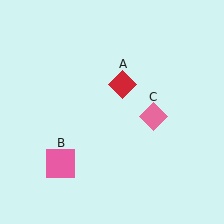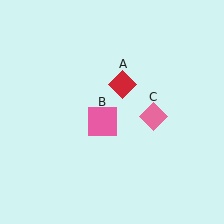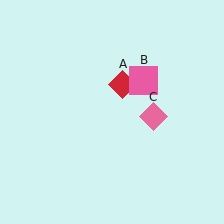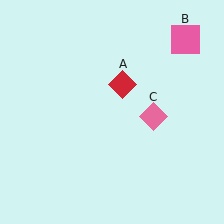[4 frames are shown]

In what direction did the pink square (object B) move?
The pink square (object B) moved up and to the right.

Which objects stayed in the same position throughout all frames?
Red diamond (object A) and pink diamond (object C) remained stationary.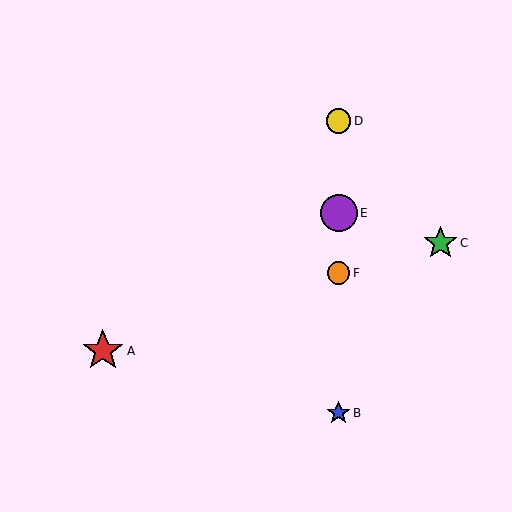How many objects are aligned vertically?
4 objects (B, D, E, F) are aligned vertically.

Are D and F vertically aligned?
Yes, both are at x≈339.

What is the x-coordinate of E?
Object E is at x≈339.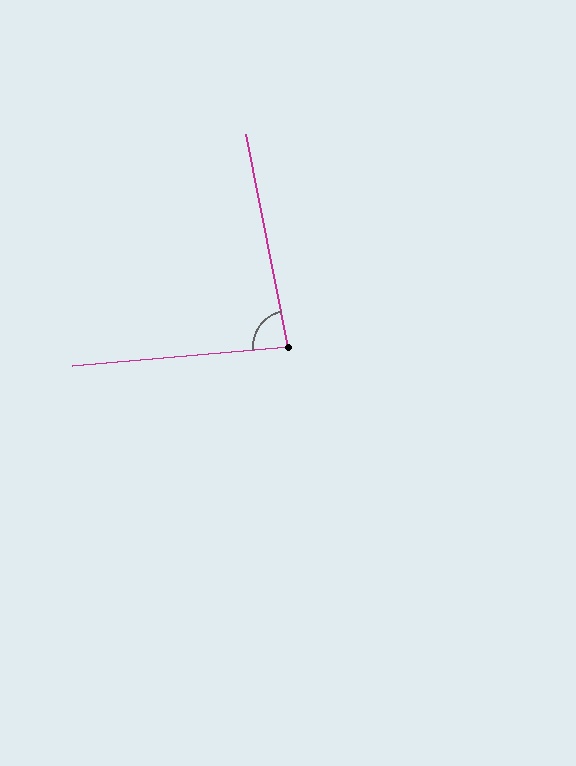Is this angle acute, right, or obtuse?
It is acute.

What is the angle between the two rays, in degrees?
Approximately 84 degrees.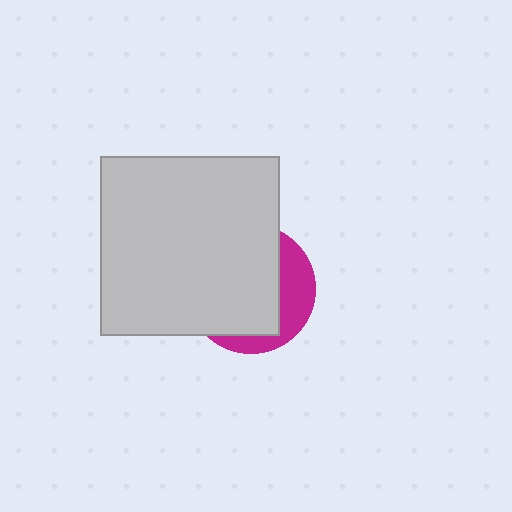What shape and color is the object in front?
The object in front is a light gray square.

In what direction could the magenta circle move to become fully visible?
The magenta circle could move right. That would shift it out from behind the light gray square entirely.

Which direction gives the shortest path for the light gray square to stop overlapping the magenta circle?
Moving left gives the shortest separation.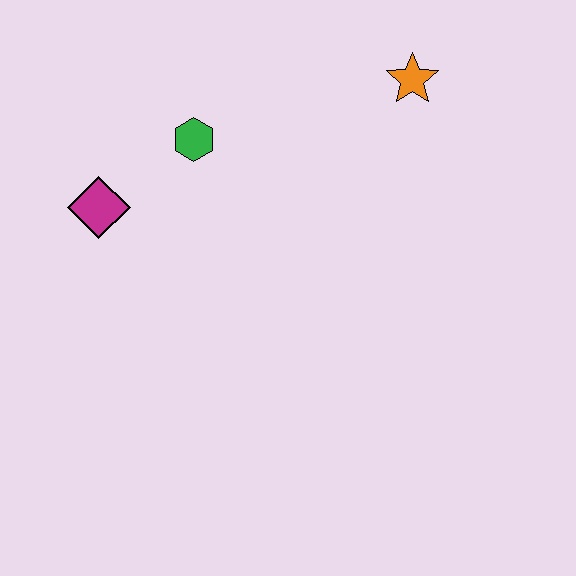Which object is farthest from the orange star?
The magenta diamond is farthest from the orange star.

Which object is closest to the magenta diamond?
The green hexagon is closest to the magenta diamond.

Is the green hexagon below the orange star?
Yes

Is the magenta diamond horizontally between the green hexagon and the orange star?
No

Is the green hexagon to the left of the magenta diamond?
No